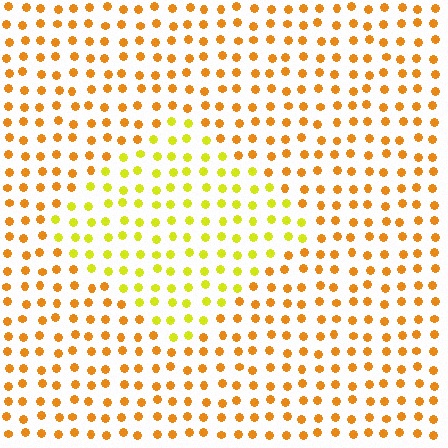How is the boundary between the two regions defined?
The boundary is defined purely by a slight shift in hue (about 34 degrees). Spacing, size, and orientation are identical on both sides.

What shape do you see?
I see a diamond.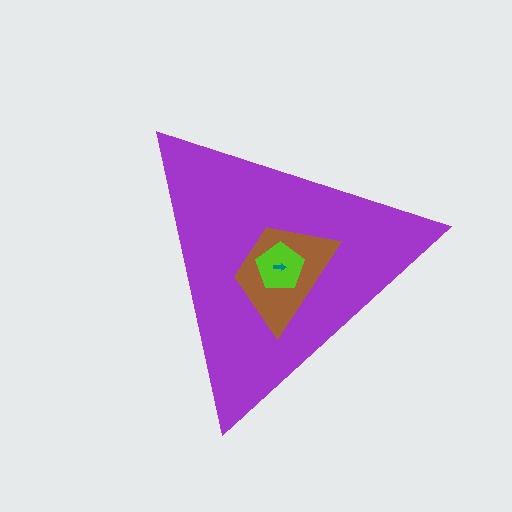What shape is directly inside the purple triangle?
The brown trapezoid.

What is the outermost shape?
The purple triangle.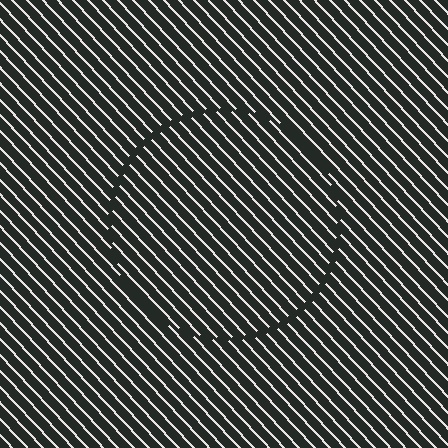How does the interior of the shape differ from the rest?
The interior of the shape contains the same grating, shifted by half a period — the contour is defined by the phase discontinuity where line-ends from the inner and outer gratings abut.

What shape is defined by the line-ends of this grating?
An illusory circle. The interior of the shape contains the same grating, shifted by half a period — the contour is defined by the phase discontinuity where line-ends from the inner and outer gratings abut.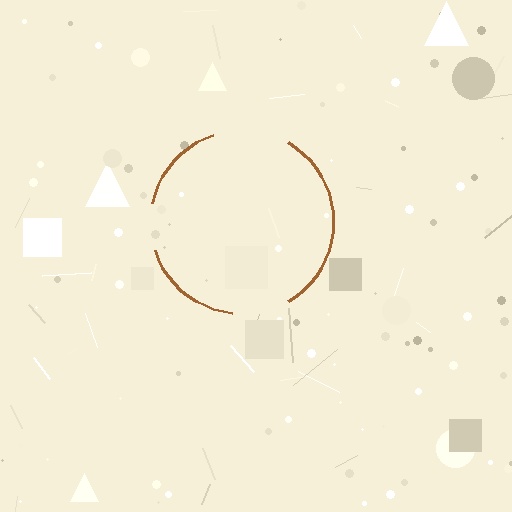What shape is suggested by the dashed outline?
The dashed outline suggests a circle.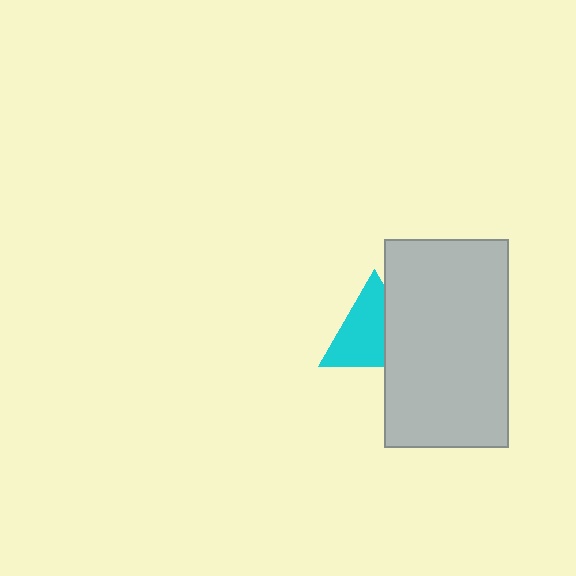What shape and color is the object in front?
The object in front is a light gray rectangle.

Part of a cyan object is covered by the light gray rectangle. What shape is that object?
It is a triangle.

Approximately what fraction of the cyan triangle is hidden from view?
Roughly 35% of the cyan triangle is hidden behind the light gray rectangle.